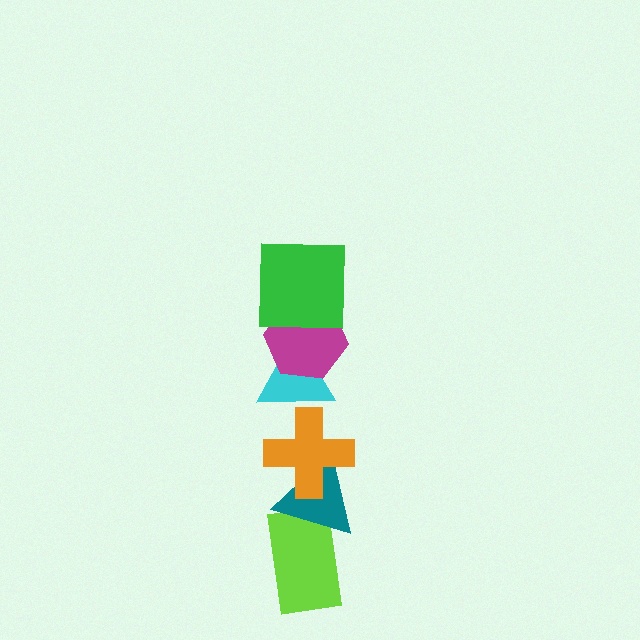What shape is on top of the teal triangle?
The orange cross is on top of the teal triangle.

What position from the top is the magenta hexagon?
The magenta hexagon is 2nd from the top.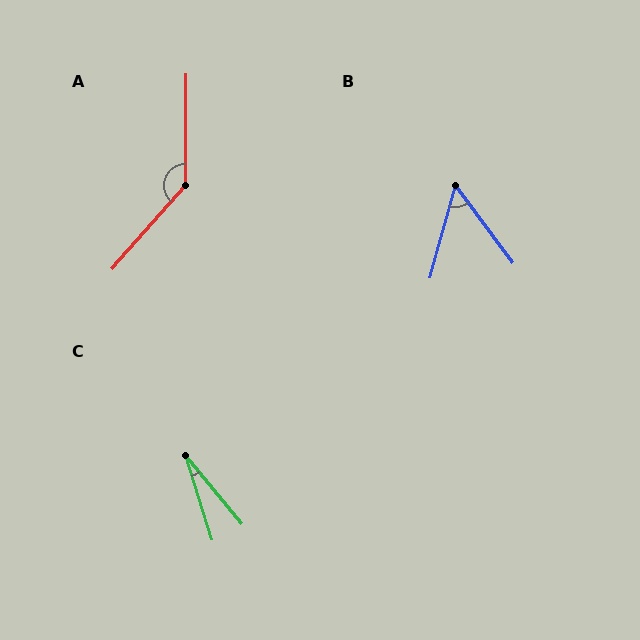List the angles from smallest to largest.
C (23°), B (52°), A (139°).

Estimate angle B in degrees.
Approximately 52 degrees.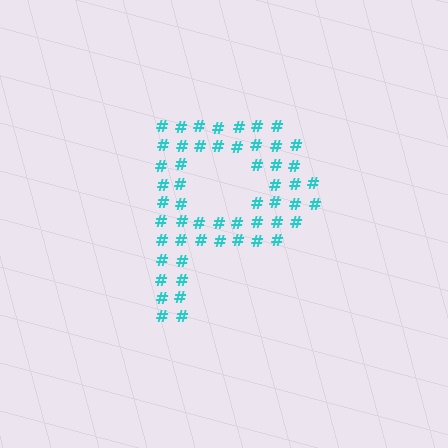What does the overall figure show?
The overall figure shows the letter P.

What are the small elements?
The small elements are hash symbols.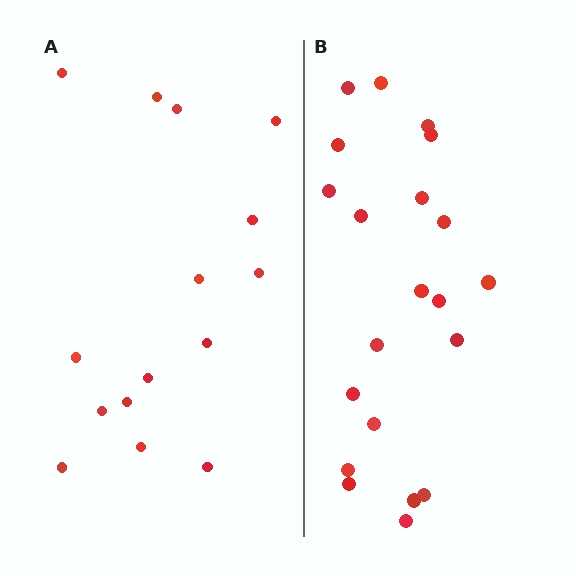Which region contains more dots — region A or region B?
Region B (the right region) has more dots.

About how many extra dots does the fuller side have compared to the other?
Region B has about 6 more dots than region A.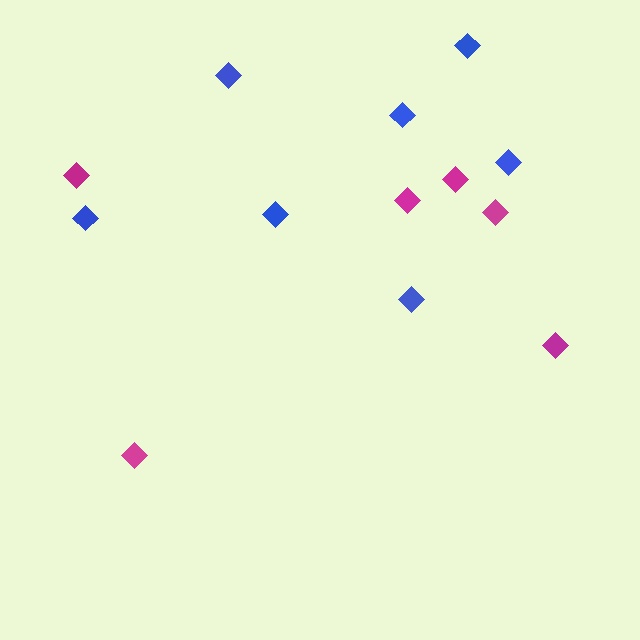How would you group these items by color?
There are 2 groups: one group of magenta diamonds (6) and one group of blue diamonds (7).